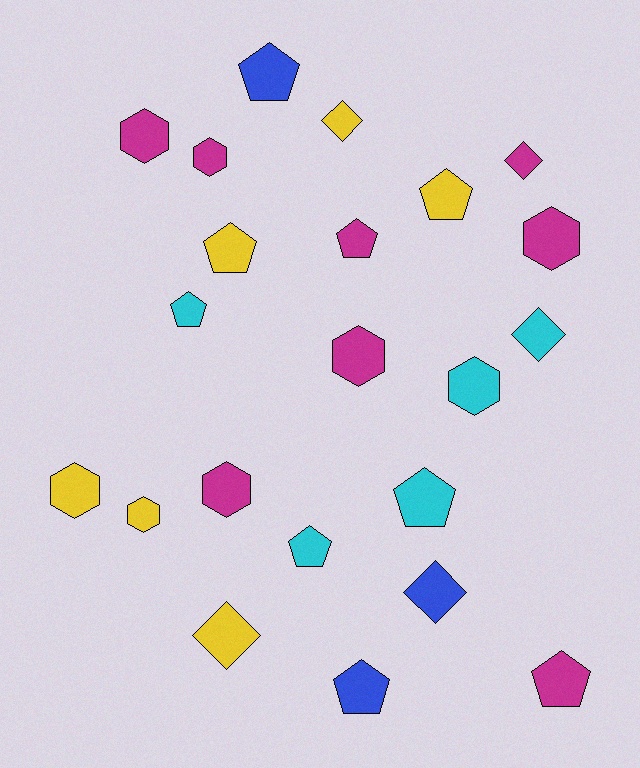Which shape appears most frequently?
Pentagon, with 9 objects.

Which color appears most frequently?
Magenta, with 8 objects.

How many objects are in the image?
There are 22 objects.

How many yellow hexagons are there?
There are 2 yellow hexagons.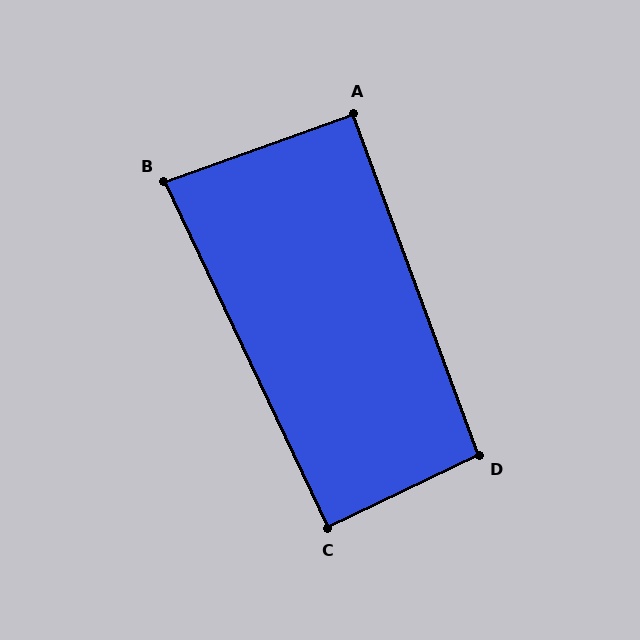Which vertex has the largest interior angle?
D, at approximately 96 degrees.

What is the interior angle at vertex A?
Approximately 91 degrees (approximately right).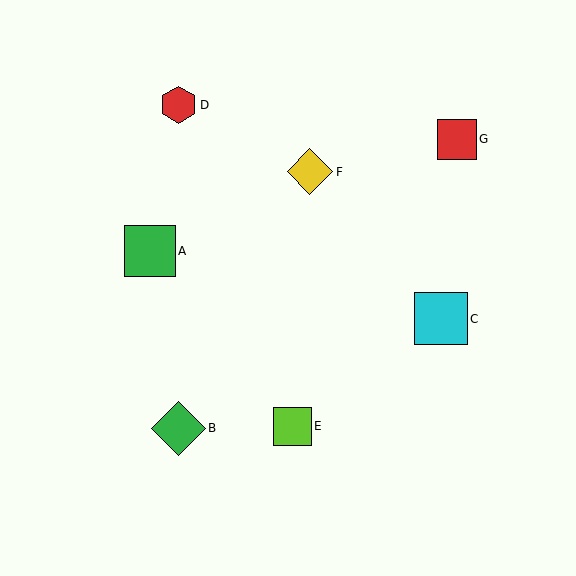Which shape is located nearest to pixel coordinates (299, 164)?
The yellow diamond (labeled F) at (310, 172) is nearest to that location.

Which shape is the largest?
The green diamond (labeled B) is the largest.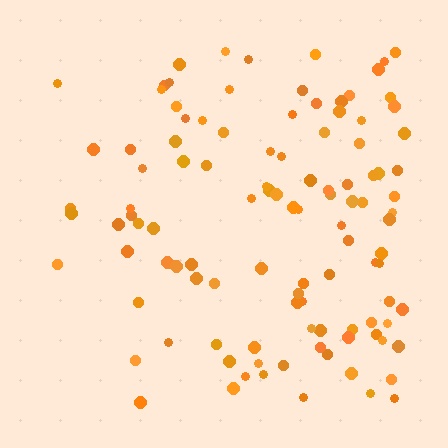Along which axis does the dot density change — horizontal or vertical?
Horizontal.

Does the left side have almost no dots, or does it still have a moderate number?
Still a moderate number, just noticeably fewer than the right.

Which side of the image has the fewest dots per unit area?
The left.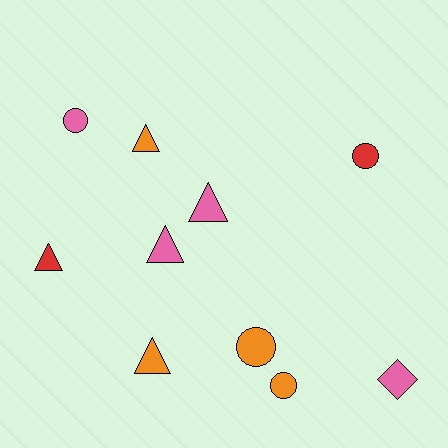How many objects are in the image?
There are 10 objects.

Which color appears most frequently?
Orange, with 4 objects.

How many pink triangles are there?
There are 2 pink triangles.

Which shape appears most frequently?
Triangle, with 5 objects.